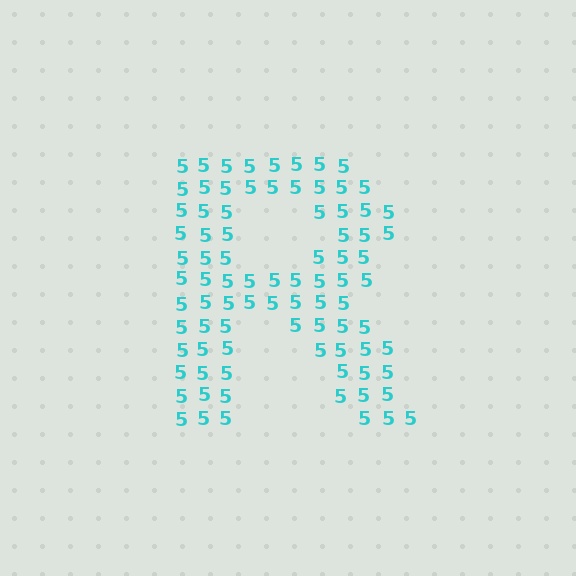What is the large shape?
The large shape is the letter R.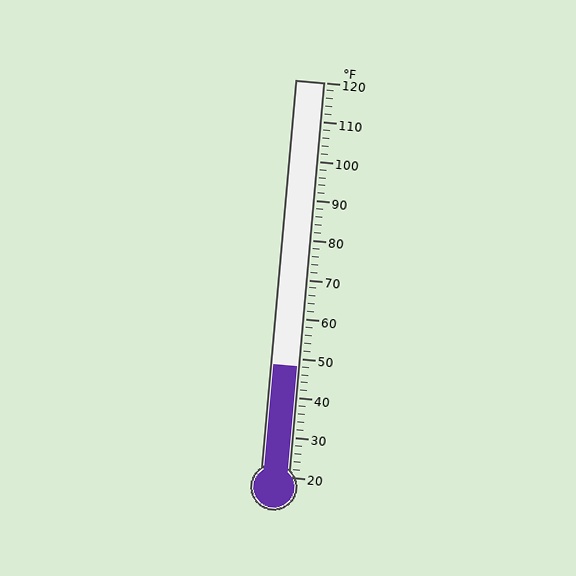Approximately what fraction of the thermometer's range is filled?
The thermometer is filled to approximately 30% of its range.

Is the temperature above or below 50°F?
The temperature is below 50°F.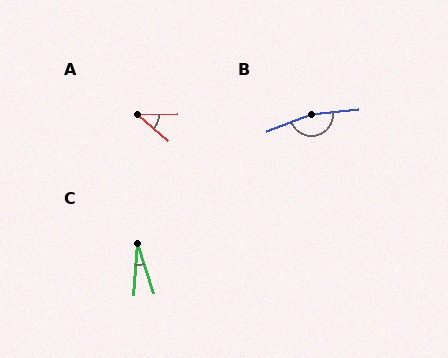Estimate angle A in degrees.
Approximately 42 degrees.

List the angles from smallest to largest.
C (23°), A (42°), B (165°).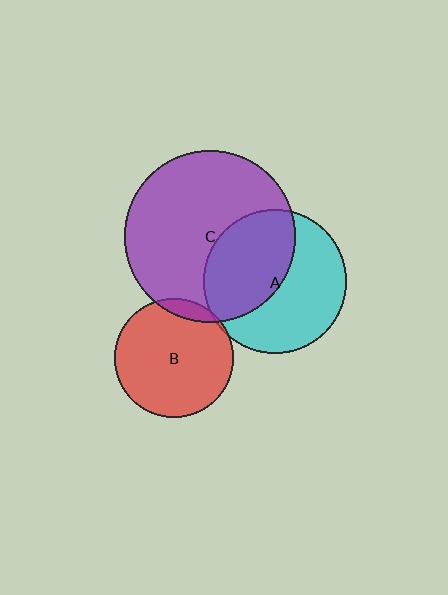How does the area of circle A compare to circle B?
Approximately 1.5 times.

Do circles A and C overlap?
Yes.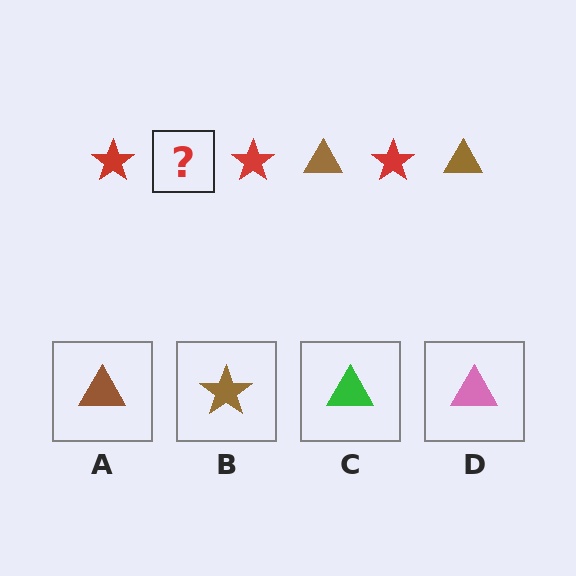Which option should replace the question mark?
Option A.